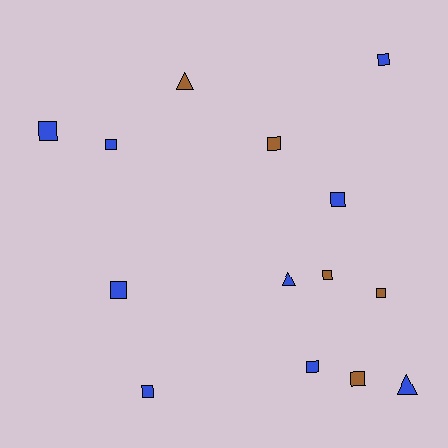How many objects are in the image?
There are 14 objects.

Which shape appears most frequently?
Square, with 11 objects.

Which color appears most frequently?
Blue, with 9 objects.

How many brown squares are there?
There are 4 brown squares.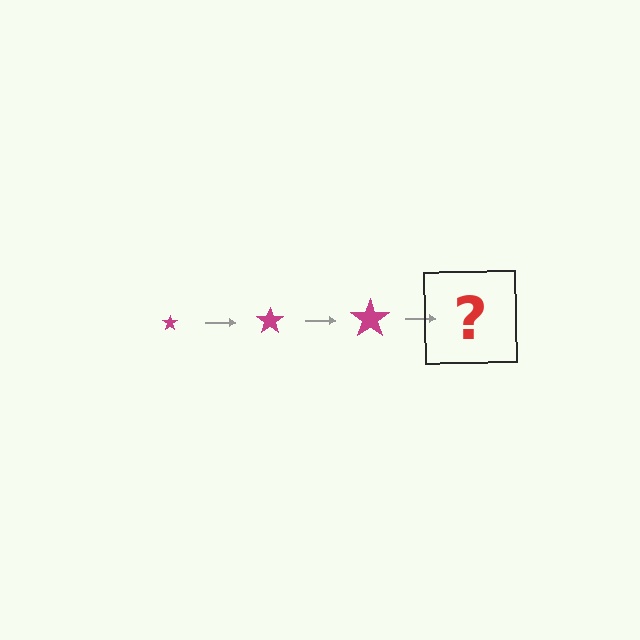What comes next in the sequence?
The next element should be a magenta star, larger than the previous one.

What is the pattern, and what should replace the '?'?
The pattern is that the star gets progressively larger each step. The '?' should be a magenta star, larger than the previous one.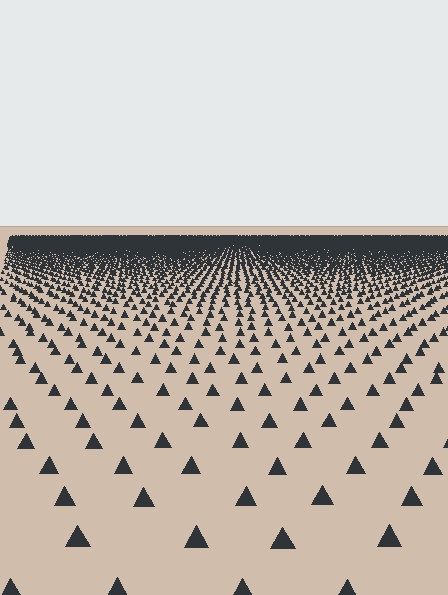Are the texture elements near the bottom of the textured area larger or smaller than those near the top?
Larger. Near the bottom, elements are closer to the viewer and appear at a bigger on-screen size.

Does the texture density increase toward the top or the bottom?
Density increases toward the top.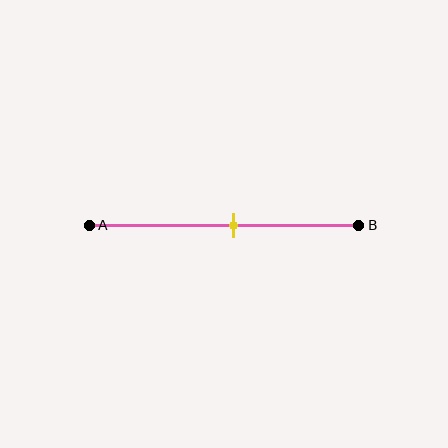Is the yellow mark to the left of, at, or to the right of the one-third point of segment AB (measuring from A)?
The yellow mark is to the right of the one-third point of segment AB.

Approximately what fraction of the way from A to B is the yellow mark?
The yellow mark is approximately 55% of the way from A to B.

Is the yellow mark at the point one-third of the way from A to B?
No, the mark is at about 55% from A, not at the 33% one-third point.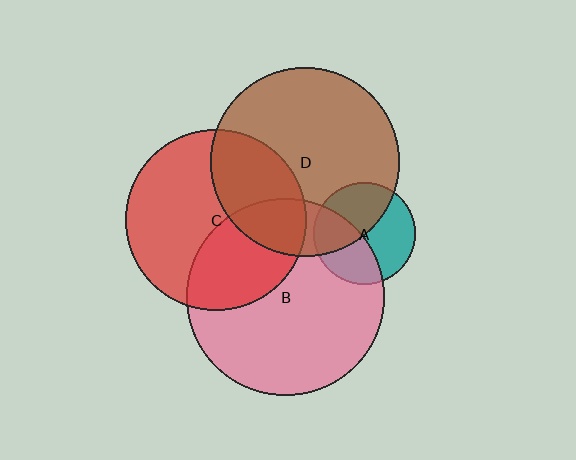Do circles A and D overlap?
Yes.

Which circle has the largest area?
Circle B (pink).